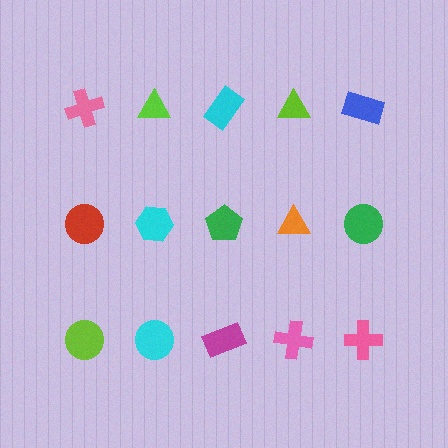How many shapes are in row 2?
5 shapes.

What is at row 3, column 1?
A lime circle.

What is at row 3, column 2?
A cyan circle.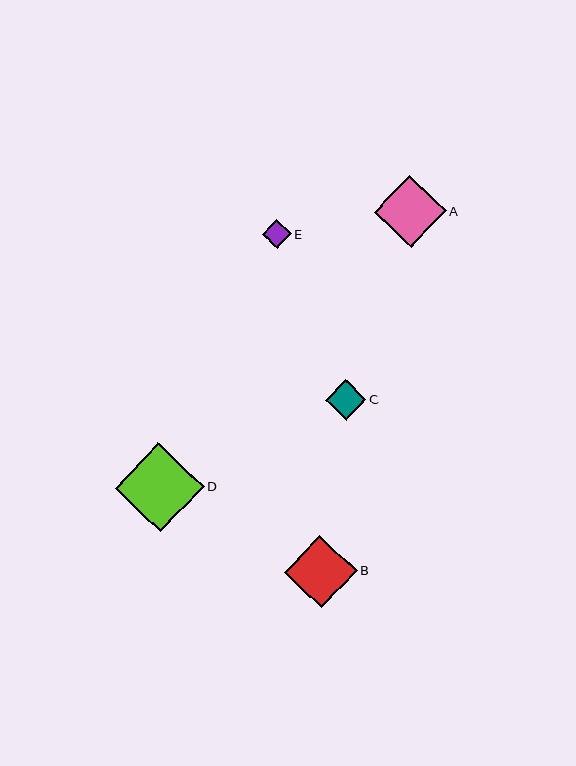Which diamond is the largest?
Diamond D is the largest with a size of approximately 89 pixels.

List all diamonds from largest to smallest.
From largest to smallest: D, A, B, C, E.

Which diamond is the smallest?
Diamond E is the smallest with a size of approximately 29 pixels.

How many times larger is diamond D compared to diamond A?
Diamond D is approximately 1.2 times the size of diamond A.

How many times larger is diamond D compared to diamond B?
Diamond D is approximately 1.2 times the size of diamond B.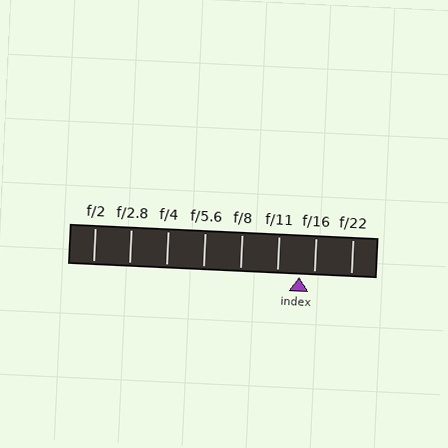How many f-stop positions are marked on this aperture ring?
There are 8 f-stop positions marked.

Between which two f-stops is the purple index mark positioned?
The index mark is between f/11 and f/16.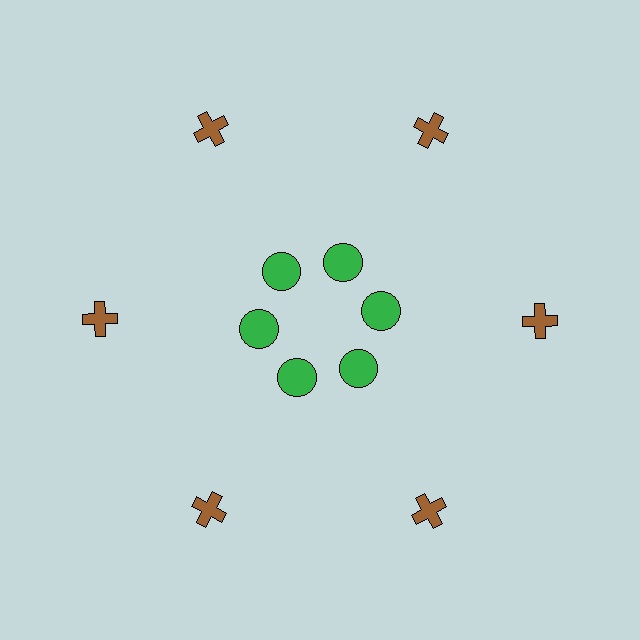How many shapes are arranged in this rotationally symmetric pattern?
There are 12 shapes, arranged in 6 groups of 2.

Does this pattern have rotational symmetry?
Yes, this pattern has 6-fold rotational symmetry. It looks the same after rotating 60 degrees around the center.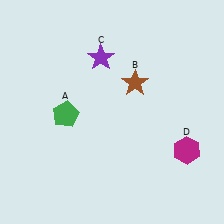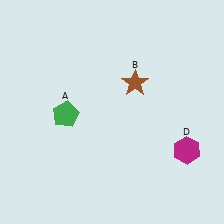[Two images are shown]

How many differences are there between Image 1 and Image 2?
There is 1 difference between the two images.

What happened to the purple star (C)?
The purple star (C) was removed in Image 2. It was in the top-left area of Image 1.